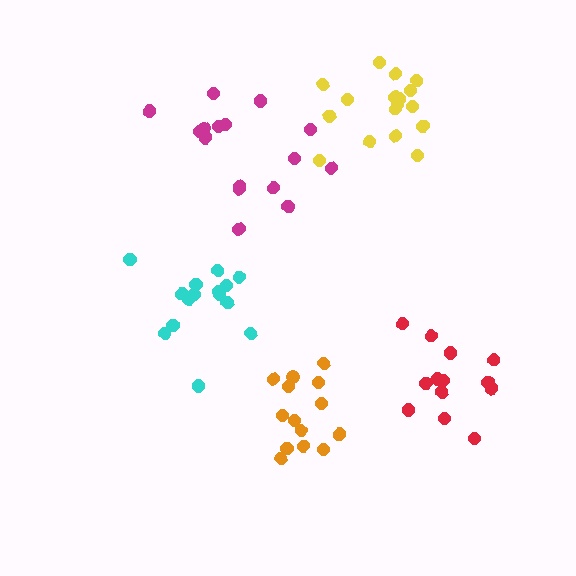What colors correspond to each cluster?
The clusters are colored: orange, yellow, red, cyan, magenta.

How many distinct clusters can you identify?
There are 5 distinct clusters.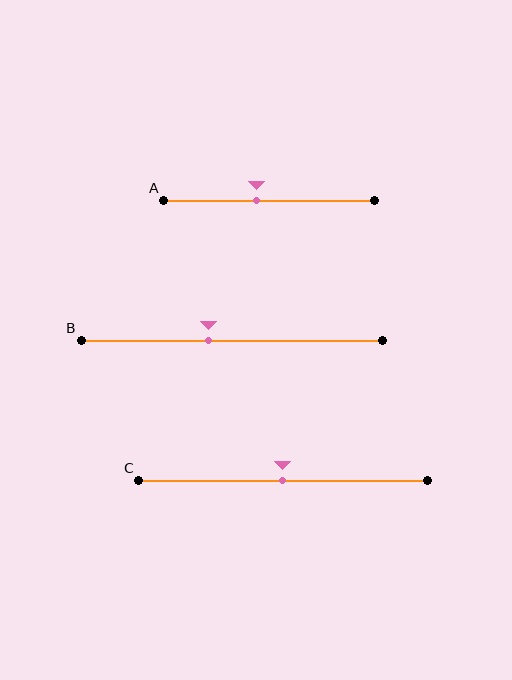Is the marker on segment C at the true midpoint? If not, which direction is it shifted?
Yes, the marker on segment C is at the true midpoint.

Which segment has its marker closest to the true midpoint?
Segment C has its marker closest to the true midpoint.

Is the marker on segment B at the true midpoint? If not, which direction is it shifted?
No, the marker on segment B is shifted to the left by about 8% of the segment length.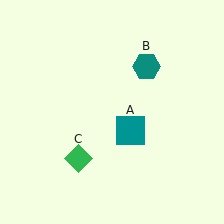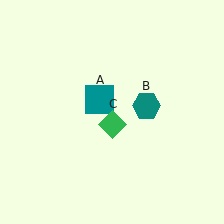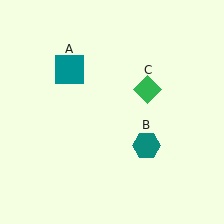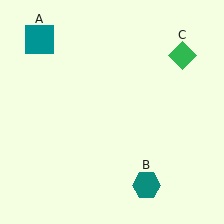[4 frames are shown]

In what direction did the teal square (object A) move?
The teal square (object A) moved up and to the left.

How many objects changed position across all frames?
3 objects changed position: teal square (object A), teal hexagon (object B), green diamond (object C).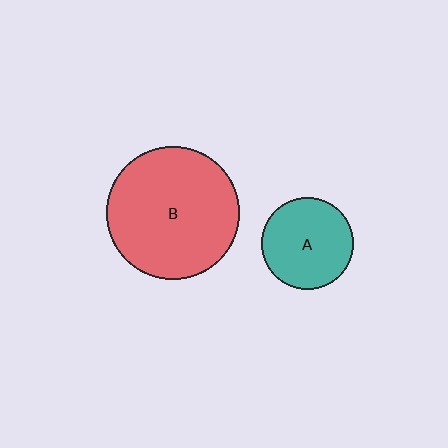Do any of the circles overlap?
No, none of the circles overlap.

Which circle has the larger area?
Circle B (red).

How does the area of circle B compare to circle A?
Approximately 2.1 times.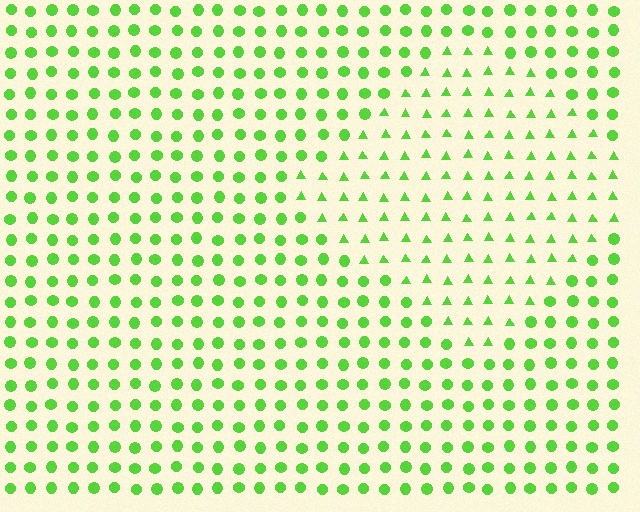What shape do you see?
I see a diamond.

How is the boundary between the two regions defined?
The boundary is defined by a change in element shape: triangles inside vs. circles outside. All elements share the same color and spacing.